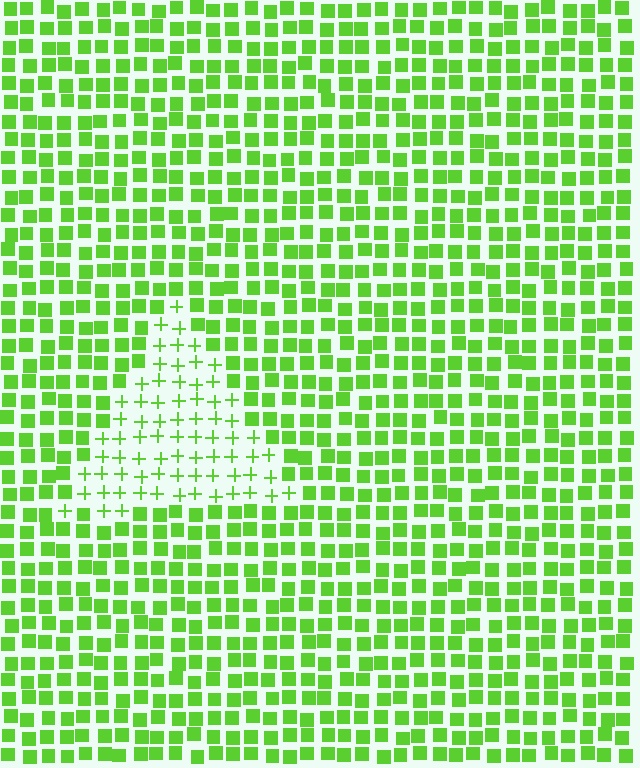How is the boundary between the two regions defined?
The boundary is defined by a change in element shape: plus signs inside vs. squares outside. All elements share the same color and spacing.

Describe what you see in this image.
The image is filled with small lime elements arranged in a uniform grid. A triangle-shaped region contains plus signs, while the surrounding area contains squares. The boundary is defined purely by the change in element shape.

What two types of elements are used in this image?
The image uses plus signs inside the triangle region and squares outside it.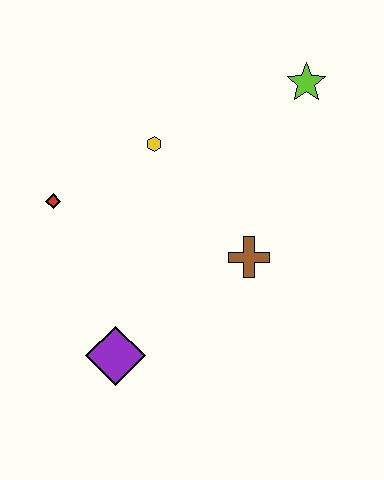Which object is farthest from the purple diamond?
The lime star is farthest from the purple diamond.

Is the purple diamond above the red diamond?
No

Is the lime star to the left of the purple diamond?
No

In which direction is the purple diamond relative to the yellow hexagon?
The purple diamond is below the yellow hexagon.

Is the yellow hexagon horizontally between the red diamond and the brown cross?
Yes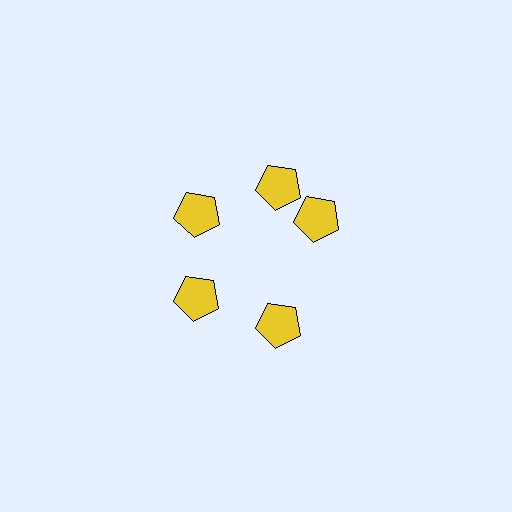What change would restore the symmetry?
The symmetry would be restored by rotating it back into even spacing with its neighbors so that all 5 pentagons sit at equal angles and equal distance from the center.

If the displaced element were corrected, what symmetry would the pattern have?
It would have 5-fold rotational symmetry — the pattern would map onto itself every 72 degrees.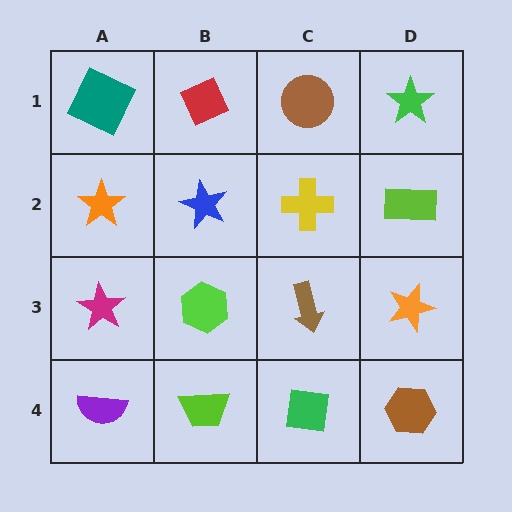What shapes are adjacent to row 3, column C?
A yellow cross (row 2, column C), a green square (row 4, column C), a lime hexagon (row 3, column B), an orange star (row 3, column D).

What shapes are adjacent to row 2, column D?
A green star (row 1, column D), an orange star (row 3, column D), a yellow cross (row 2, column C).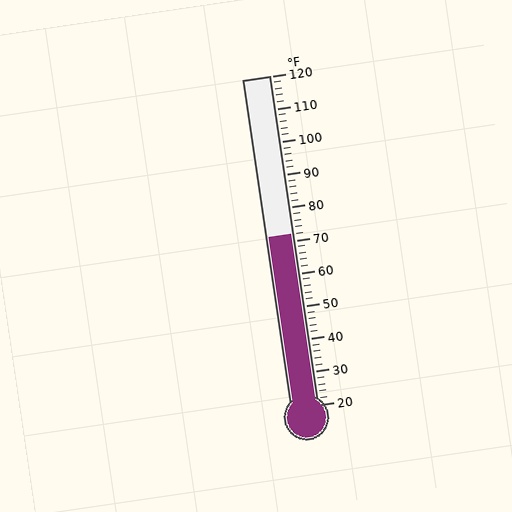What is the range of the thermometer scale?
The thermometer scale ranges from 20°F to 120°F.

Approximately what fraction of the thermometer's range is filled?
The thermometer is filled to approximately 50% of its range.